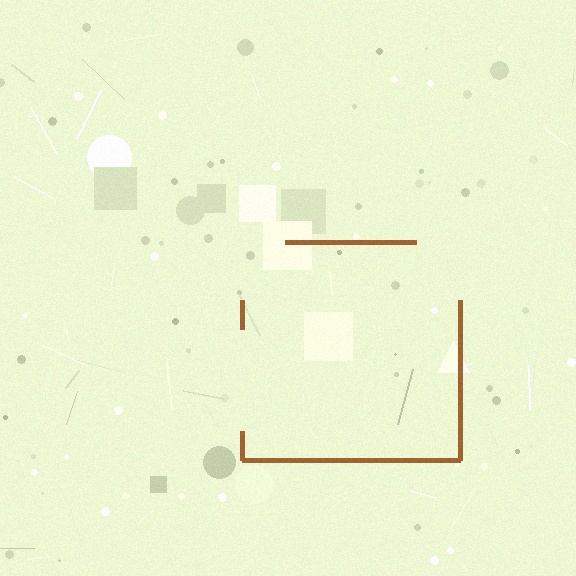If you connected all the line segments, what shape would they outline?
They would outline a square.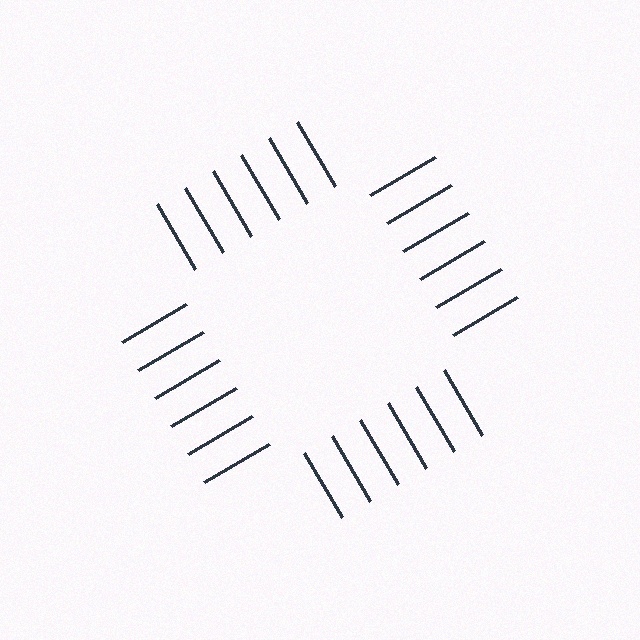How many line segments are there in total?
24 — 6 along each of the 4 edges.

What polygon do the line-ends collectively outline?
An illusory square — the line segments terminate on its edges but no continuous stroke is drawn.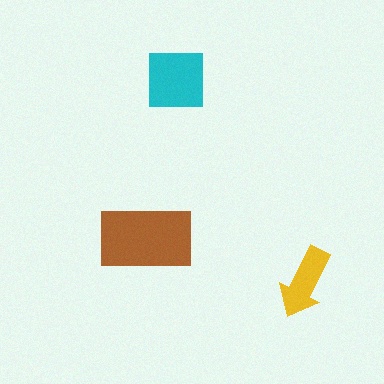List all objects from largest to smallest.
The brown rectangle, the cyan square, the yellow arrow.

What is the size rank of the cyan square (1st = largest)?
2nd.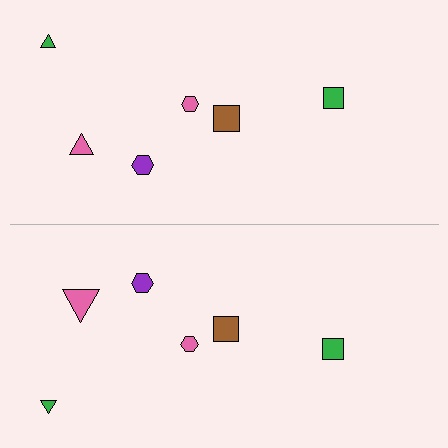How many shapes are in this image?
There are 12 shapes in this image.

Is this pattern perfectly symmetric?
No, the pattern is not perfectly symmetric. The pink triangle on the bottom side has a different size than its mirror counterpart.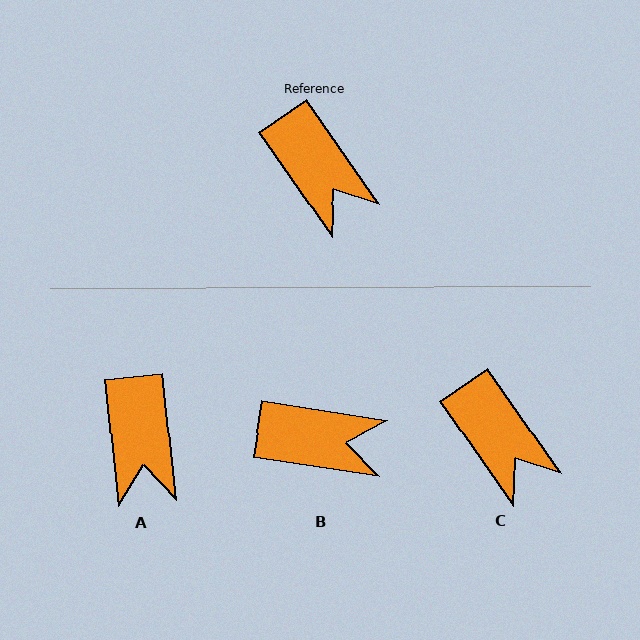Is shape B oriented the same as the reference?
No, it is off by about 46 degrees.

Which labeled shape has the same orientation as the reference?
C.